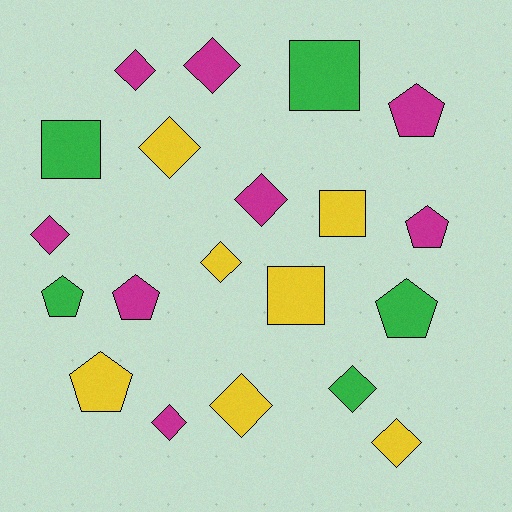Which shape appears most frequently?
Diamond, with 10 objects.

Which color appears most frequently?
Magenta, with 8 objects.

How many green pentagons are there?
There are 2 green pentagons.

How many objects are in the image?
There are 20 objects.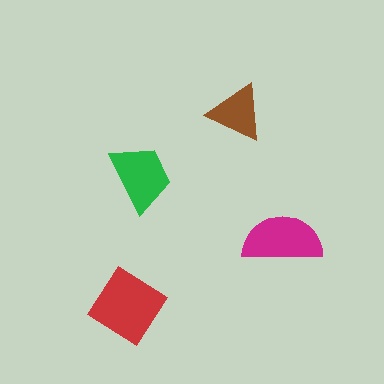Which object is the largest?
The red diamond.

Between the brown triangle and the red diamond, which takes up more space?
The red diamond.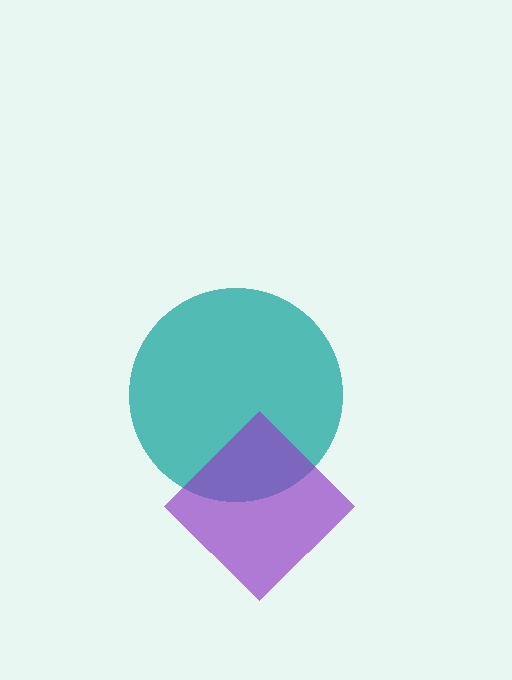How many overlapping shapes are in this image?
There are 2 overlapping shapes in the image.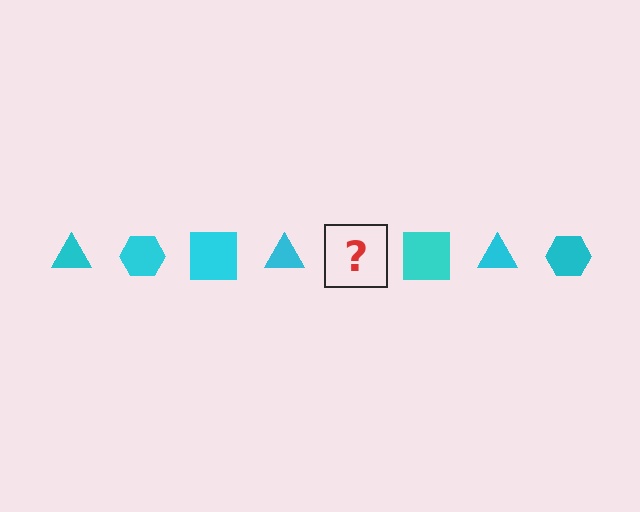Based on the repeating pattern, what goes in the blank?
The blank should be a cyan hexagon.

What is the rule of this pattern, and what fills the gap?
The rule is that the pattern cycles through triangle, hexagon, square shapes in cyan. The gap should be filled with a cyan hexagon.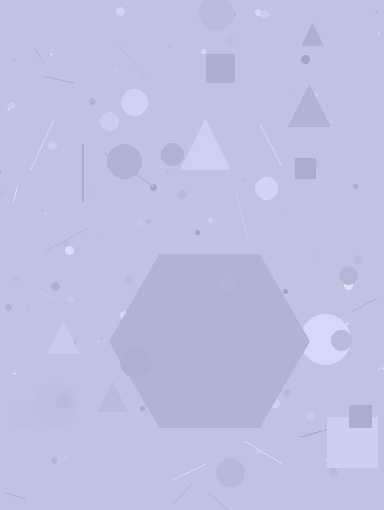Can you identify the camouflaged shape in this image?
The camouflaged shape is a hexagon.